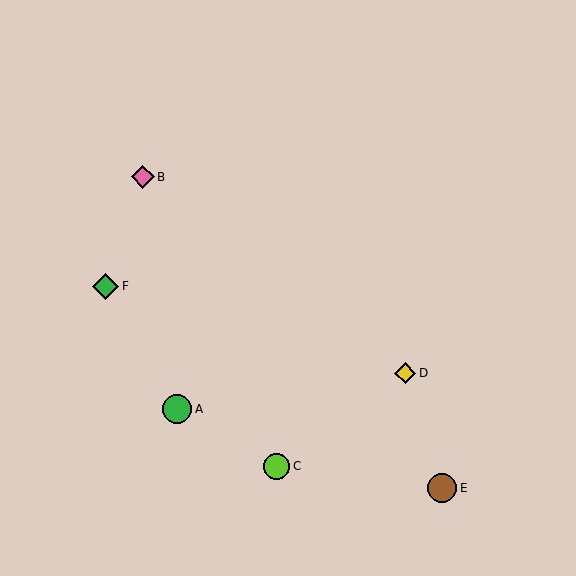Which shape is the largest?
The brown circle (labeled E) is the largest.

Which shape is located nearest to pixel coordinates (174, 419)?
The green circle (labeled A) at (177, 409) is nearest to that location.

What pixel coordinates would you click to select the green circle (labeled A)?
Click at (177, 409) to select the green circle A.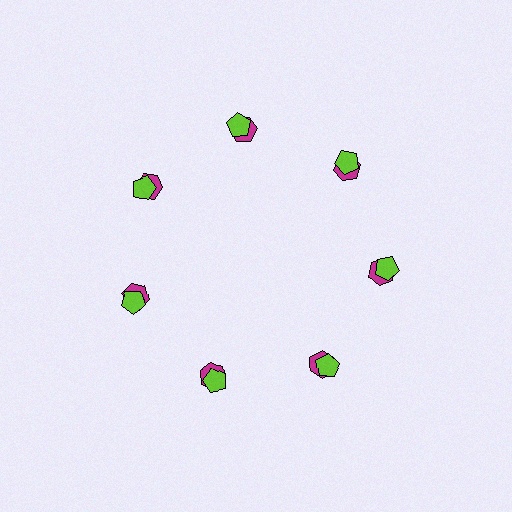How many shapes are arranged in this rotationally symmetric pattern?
There are 14 shapes, arranged in 7 groups of 2.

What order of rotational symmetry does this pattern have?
This pattern has 7-fold rotational symmetry.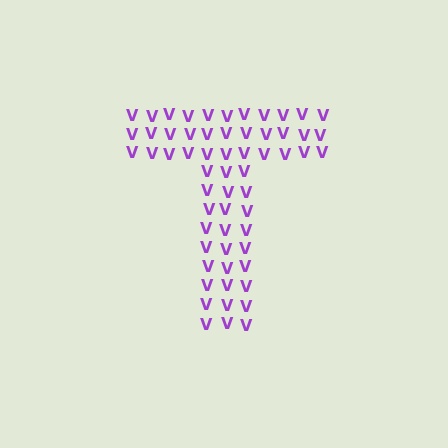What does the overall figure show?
The overall figure shows the letter T.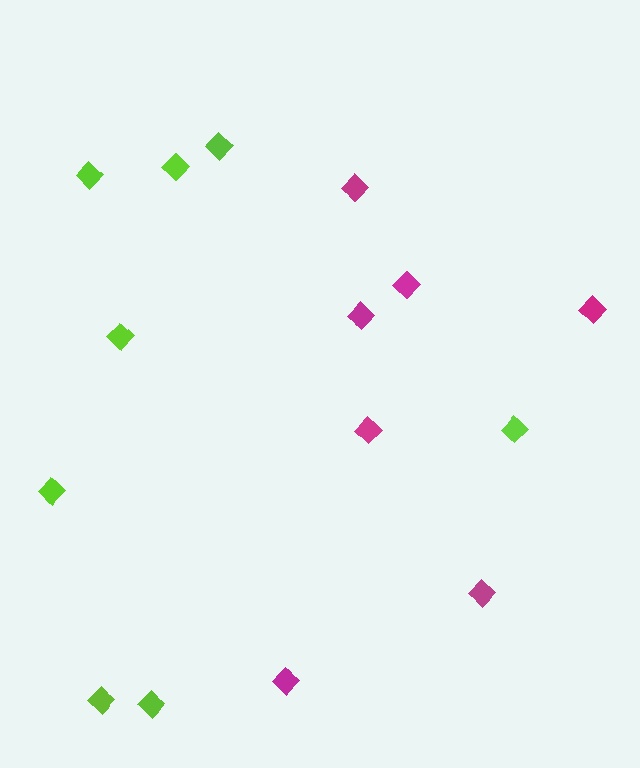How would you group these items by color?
There are 2 groups: one group of lime diamonds (8) and one group of magenta diamonds (7).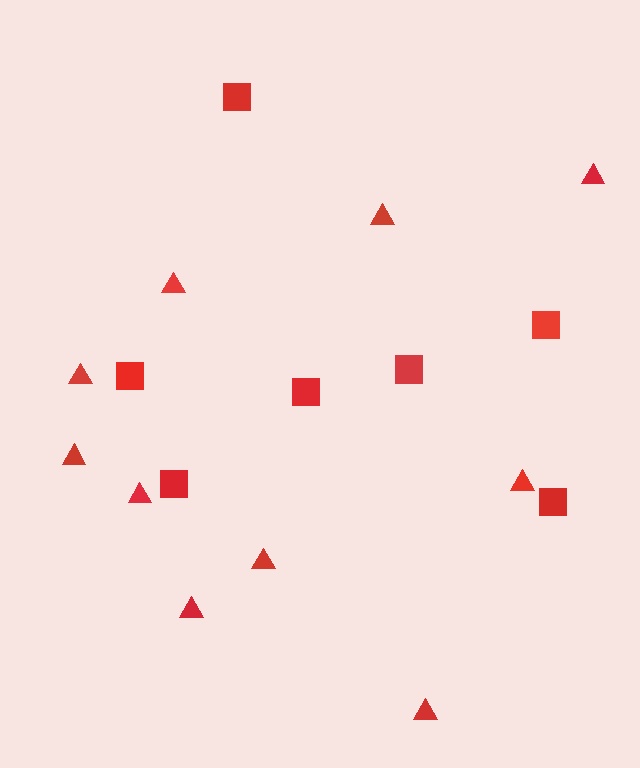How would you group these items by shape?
There are 2 groups: one group of squares (7) and one group of triangles (10).